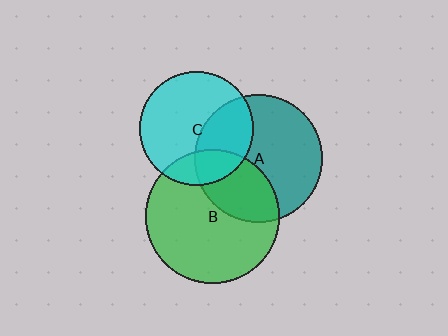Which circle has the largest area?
Circle B (green).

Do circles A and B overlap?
Yes.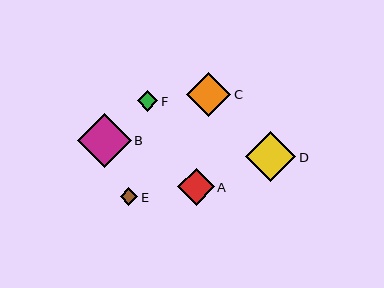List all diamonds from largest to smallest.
From largest to smallest: B, D, C, A, F, E.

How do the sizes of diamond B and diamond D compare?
Diamond B and diamond D are approximately the same size.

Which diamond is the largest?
Diamond B is the largest with a size of approximately 54 pixels.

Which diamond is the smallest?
Diamond E is the smallest with a size of approximately 17 pixels.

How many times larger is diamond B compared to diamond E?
Diamond B is approximately 3.1 times the size of diamond E.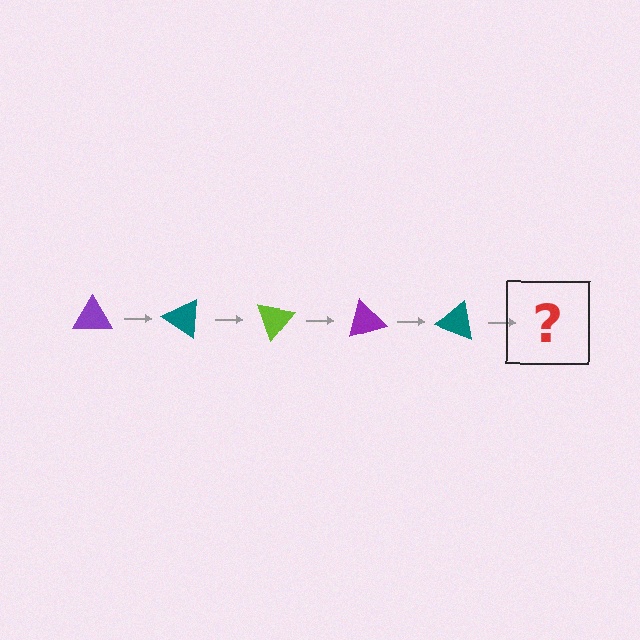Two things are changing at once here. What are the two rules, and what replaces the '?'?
The two rules are that it rotates 35 degrees each step and the color cycles through purple, teal, and lime. The '?' should be a lime triangle, rotated 175 degrees from the start.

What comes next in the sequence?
The next element should be a lime triangle, rotated 175 degrees from the start.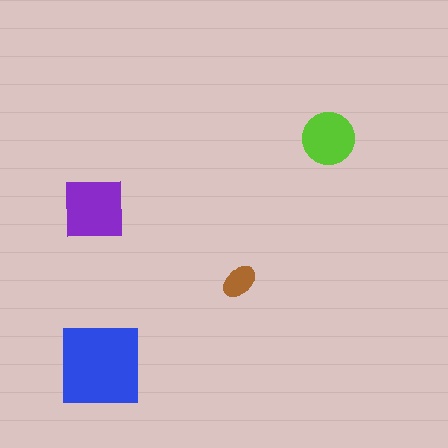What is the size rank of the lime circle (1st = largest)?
3rd.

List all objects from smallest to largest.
The brown ellipse, the lime circle, the purple square, the blue square.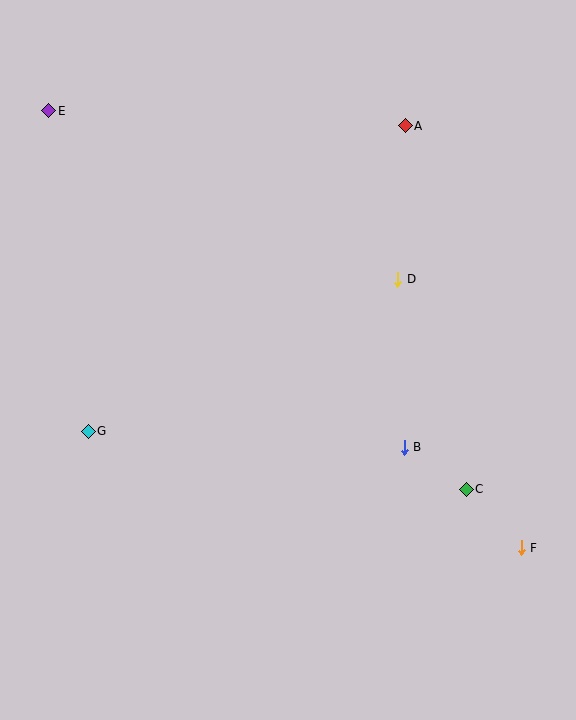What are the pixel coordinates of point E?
Point E is at (49, 111).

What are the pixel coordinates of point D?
Point D is at (398, 279).